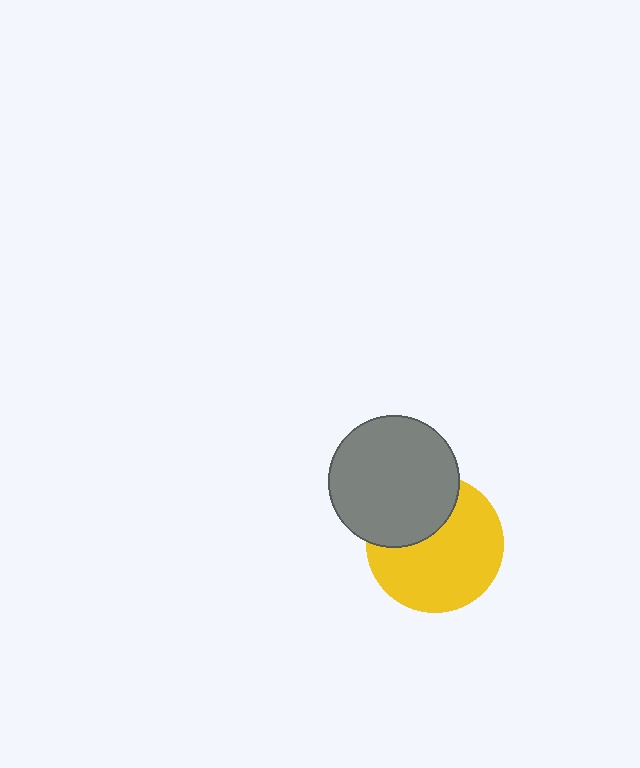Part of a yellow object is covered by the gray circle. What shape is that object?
It is a circle.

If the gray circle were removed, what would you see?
You would see the complete yellow circle.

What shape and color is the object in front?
The object in front is a gray circle.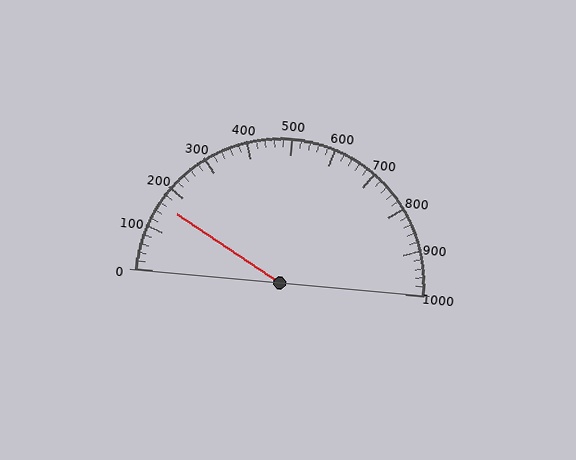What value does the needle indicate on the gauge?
The needle indicates approximately 160.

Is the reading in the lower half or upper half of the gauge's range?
The reading is in the lower half of the range (0 to 1000).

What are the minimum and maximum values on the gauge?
The gauge ranges from 0 to 1000.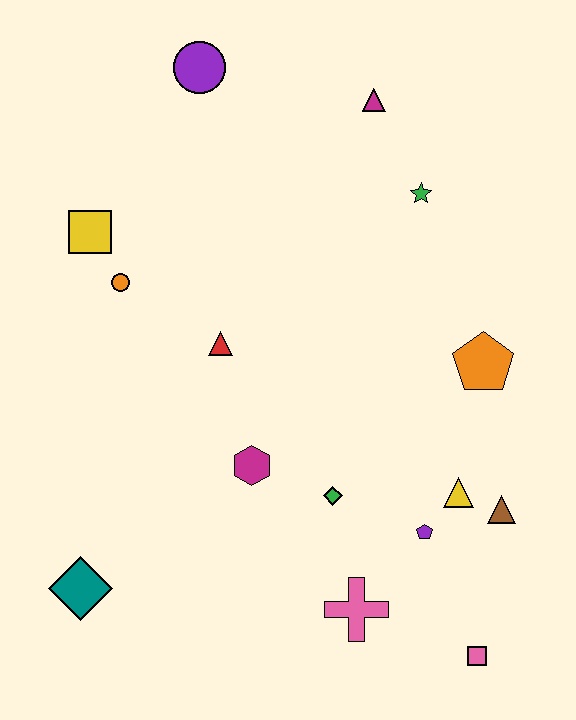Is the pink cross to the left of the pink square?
Yes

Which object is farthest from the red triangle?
The pink square is farthest from the red triangle.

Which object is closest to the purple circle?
The magenta triangle is closest to the purple circle.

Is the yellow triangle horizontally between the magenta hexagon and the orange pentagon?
Yes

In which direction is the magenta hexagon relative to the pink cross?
The magenta hexagon is above the pink cross.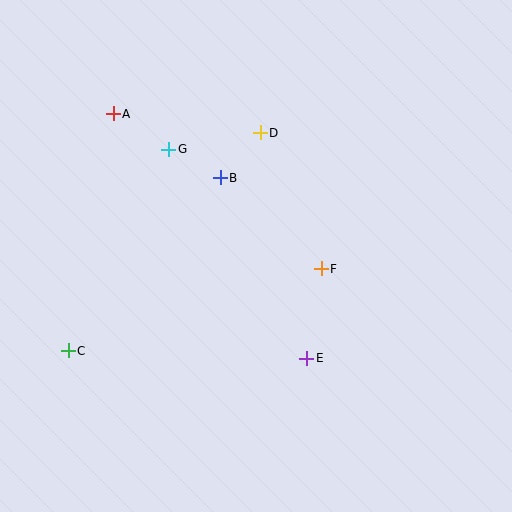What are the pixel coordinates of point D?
Point D is at (260, 133).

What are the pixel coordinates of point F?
Point F is at (321, 269).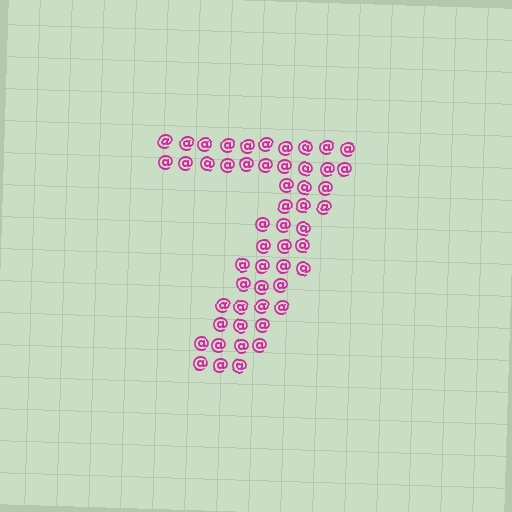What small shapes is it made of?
It is made of small at signs.